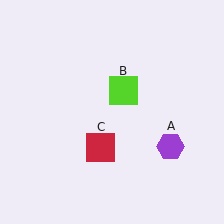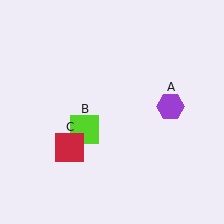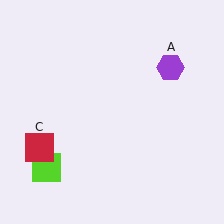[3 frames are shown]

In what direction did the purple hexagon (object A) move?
The purple hexagon (object A) moved up.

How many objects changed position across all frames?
3 objects changed position: purple hexagon (object A), lime square (object B), red square (object C).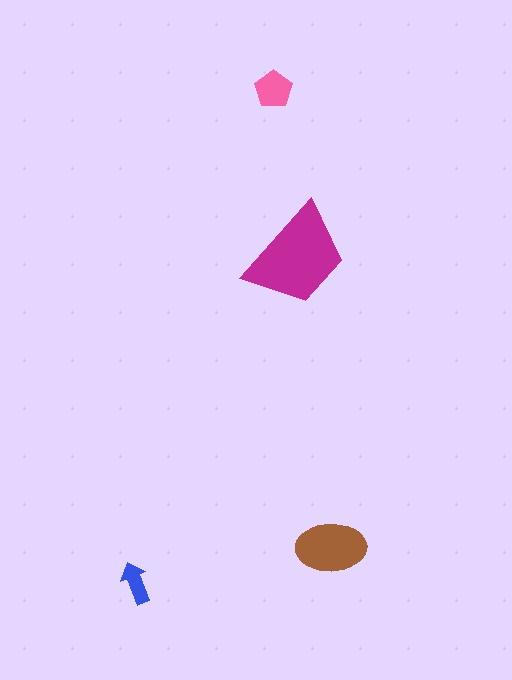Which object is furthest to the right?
The brown ellipse is rightmost.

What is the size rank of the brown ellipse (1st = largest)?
2nd.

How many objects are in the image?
There are 4 objects in the image.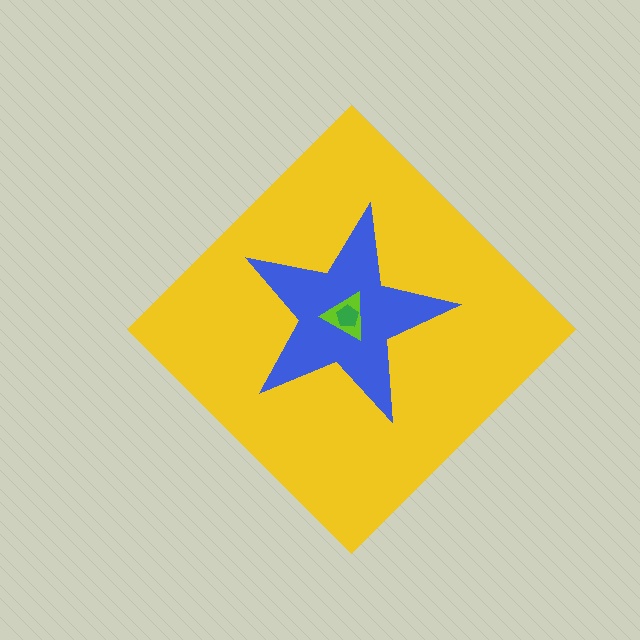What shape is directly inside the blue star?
The lime triangle.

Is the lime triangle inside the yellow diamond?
Yes.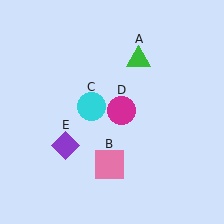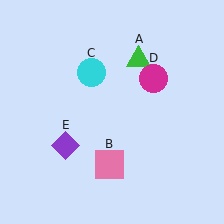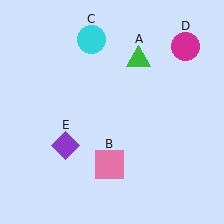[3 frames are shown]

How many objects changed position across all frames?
2 objects changed position: cyan circle (object C), magenta circle (object D).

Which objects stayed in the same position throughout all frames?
Green triangle (object A) and pink square (object B) and purple diamond (object E) remained stationary.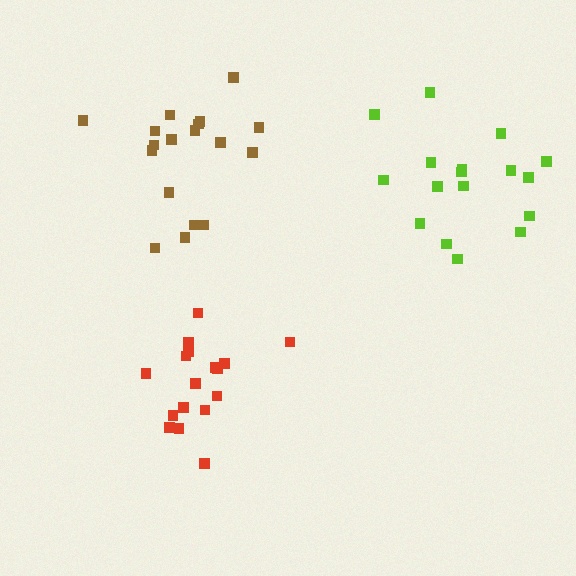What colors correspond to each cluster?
The clusters are colored: red, lime, brown.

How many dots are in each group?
Group 1: 17 dots, Group 2: 17 dots, Group 3: 18 dots (52 total).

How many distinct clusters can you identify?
There are 3 distinct clusters.